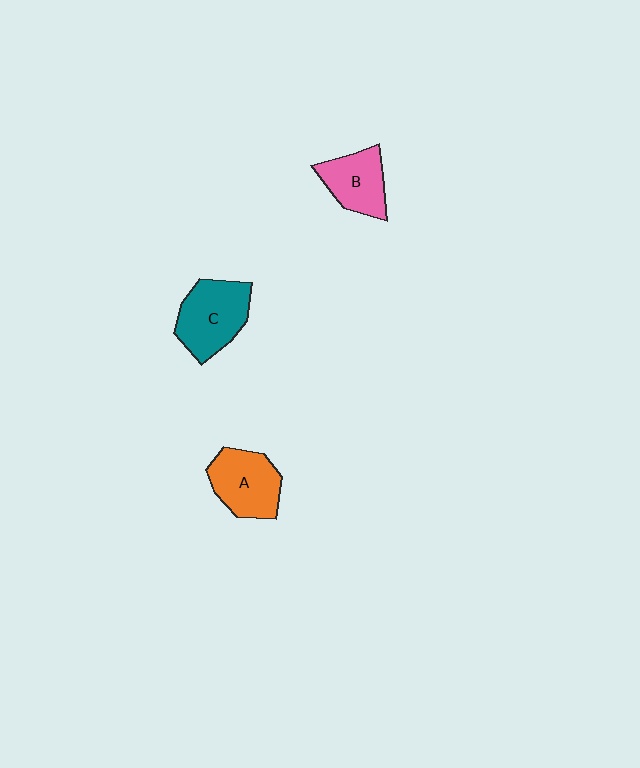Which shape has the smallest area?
Shape B (pink).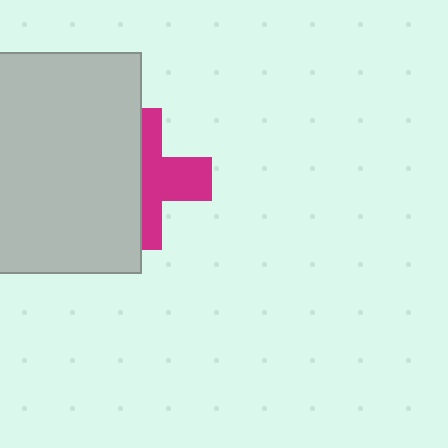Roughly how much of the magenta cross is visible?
About half of it is visible (roughly 49%).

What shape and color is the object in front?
The object in front is a light gray rectangle.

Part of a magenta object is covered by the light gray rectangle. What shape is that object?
It is a cross.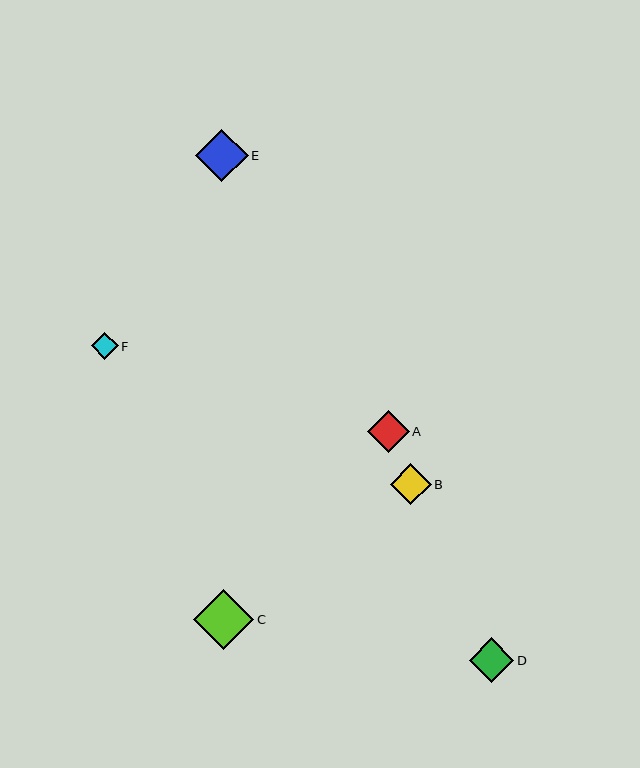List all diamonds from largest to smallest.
From largest to smallest: C, E, D, A, B, F.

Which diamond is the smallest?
Diamond F is the smallest with a size of approximately 27 pixels.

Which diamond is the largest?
Diamond C is the largest with a size of approximately 60 pixels.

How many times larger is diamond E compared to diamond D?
Diamond E is approximately 1.2 times the size of diamond D.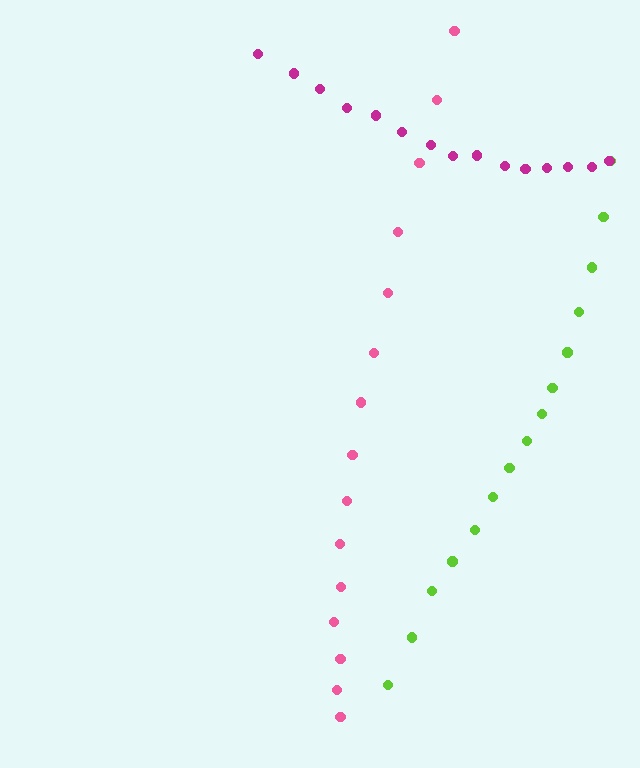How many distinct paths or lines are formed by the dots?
There are 3 distinct paths.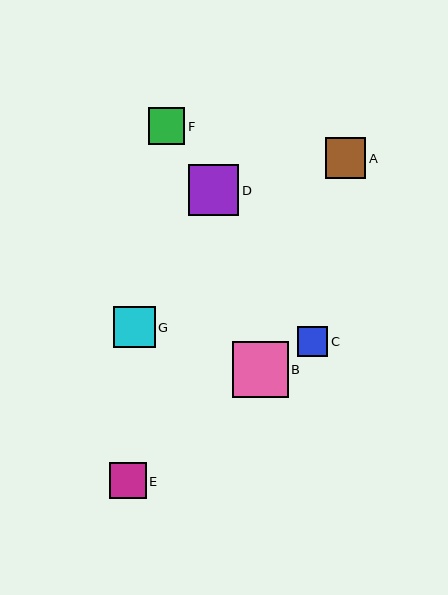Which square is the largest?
Square B is the largest with a size of approximately 56 pixels.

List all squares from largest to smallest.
From largest to smallest: B, D, G, A, F, E, C.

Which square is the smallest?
Square C is the smallest with a size of approximately 30 pixels.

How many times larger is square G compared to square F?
Square G is approximately 1.1 times the size of square F.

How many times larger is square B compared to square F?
Square B is approximately 1.5 times the size of square F.